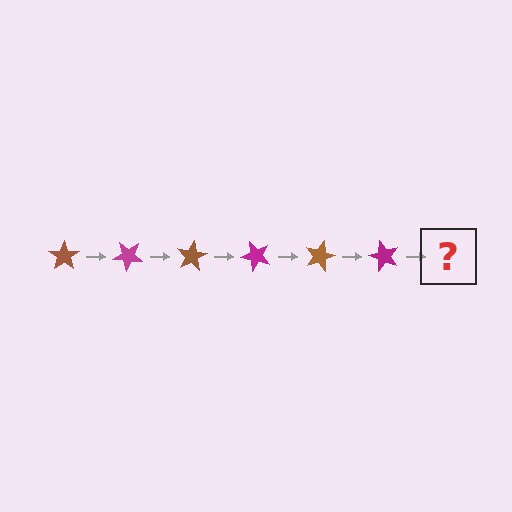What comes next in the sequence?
The next element should be a brown star, rotated 240 degrees from the start.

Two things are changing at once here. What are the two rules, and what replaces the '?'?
The two rules are that it rotates 40 degrees each step and the color cycles through brown and magenta. The '?' should be a brown star, rotated 240 degrees from the start.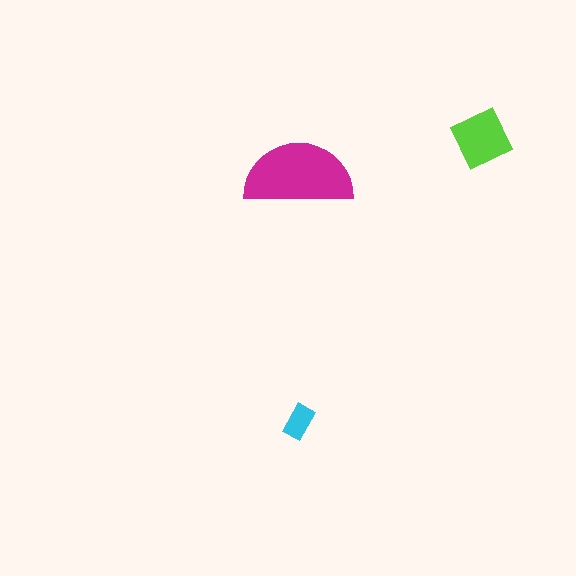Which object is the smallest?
The cyan rectangle.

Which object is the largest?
The magenta semicircle.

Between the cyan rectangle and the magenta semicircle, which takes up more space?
The magenta semicircle.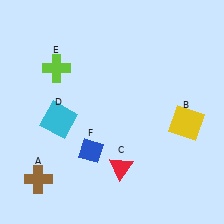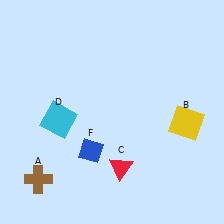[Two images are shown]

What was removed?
The lime cross (E) was removed in Image 2.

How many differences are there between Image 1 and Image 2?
There is 1 difference between the two images.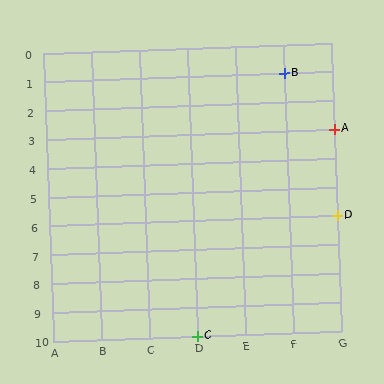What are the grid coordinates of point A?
Point A is at grid coordinates (G, 3).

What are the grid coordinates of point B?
Point B is at grid coordinates (F, 1).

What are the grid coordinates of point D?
Point D is at grid coordinates (G, 6).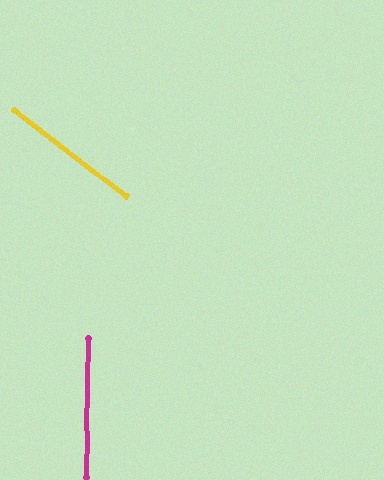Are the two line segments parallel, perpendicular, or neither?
Neither parallel nor perpendicular — they differ by about 54°.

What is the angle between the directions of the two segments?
Approximately 54 degrees.